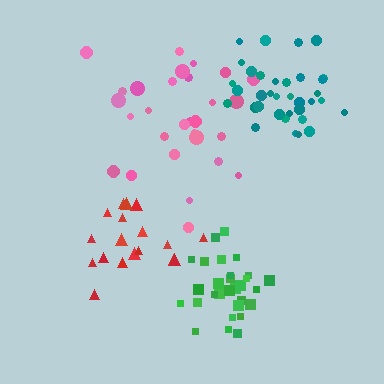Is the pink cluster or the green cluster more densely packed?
Green.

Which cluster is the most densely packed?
Green.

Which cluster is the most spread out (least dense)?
Pink.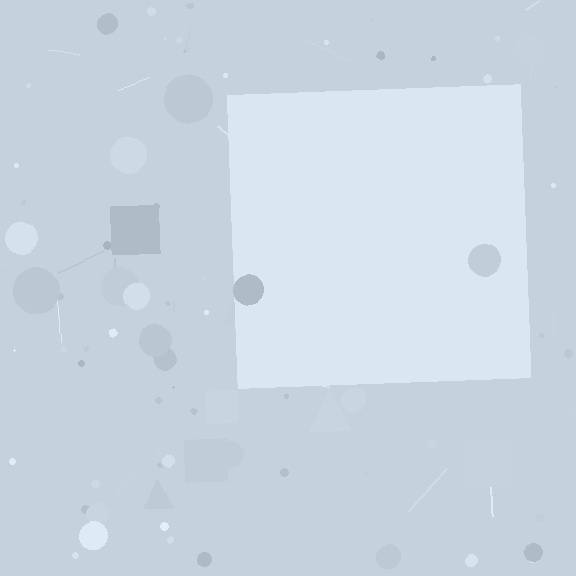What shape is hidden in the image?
A square is hidden in the image.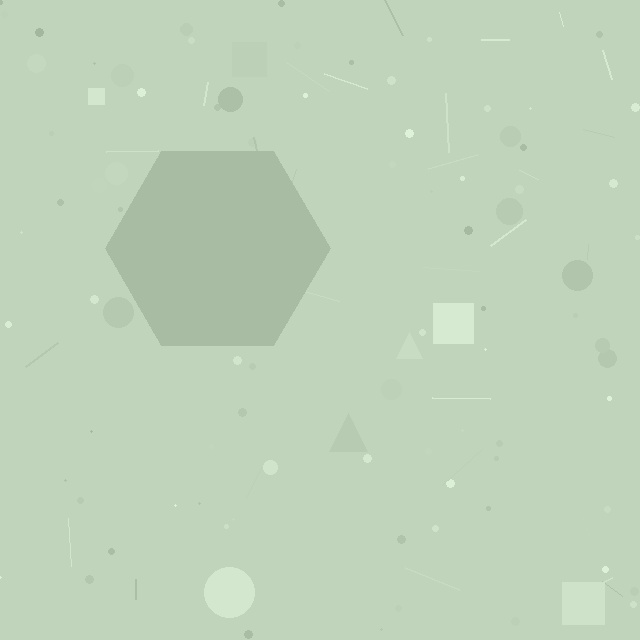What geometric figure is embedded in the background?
A hexagon is embedded in the background.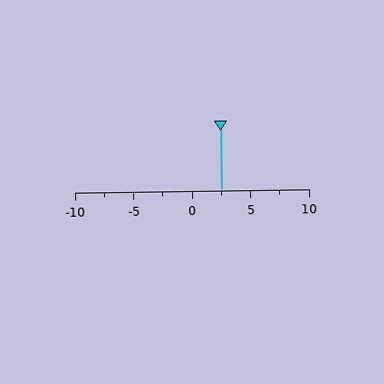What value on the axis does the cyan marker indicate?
The marker indicates approximately 2.5.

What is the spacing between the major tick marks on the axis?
The major ticks are spaced 5 apart.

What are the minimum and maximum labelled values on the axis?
The axis runs from -10 to 10.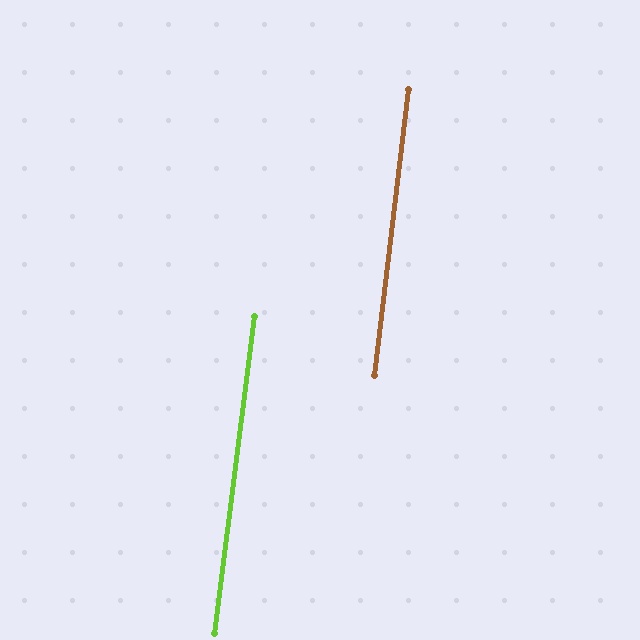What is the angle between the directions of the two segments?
Approximately 0 degrees.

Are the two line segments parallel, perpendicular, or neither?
Parallel — their directions differ by only 0.4°.